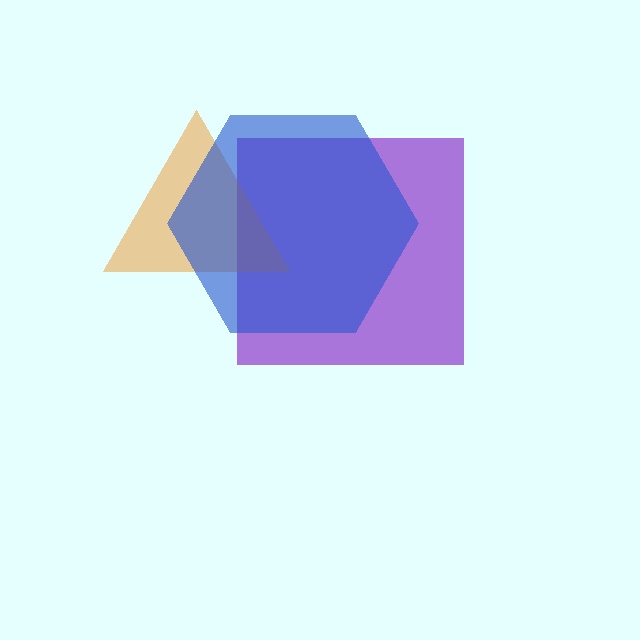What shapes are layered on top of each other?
The layered shapes are: a purple square, an orange triangle, a blue hexagon.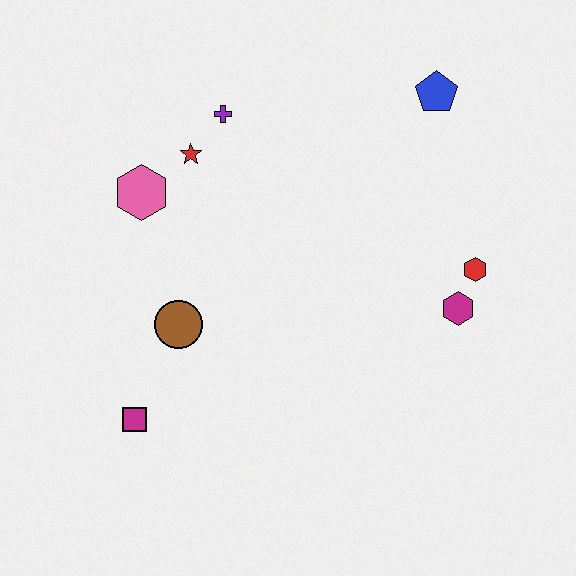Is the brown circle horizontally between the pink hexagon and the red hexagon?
Yes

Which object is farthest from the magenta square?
The blue pentagon is farthest from the magenta square.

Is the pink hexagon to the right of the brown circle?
No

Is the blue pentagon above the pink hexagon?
Yes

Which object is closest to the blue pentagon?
The red hexagon is closest to the blue pentagon.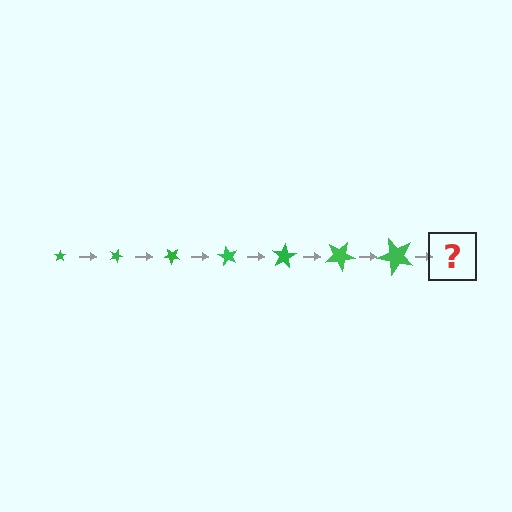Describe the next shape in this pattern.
It should be a star, larger than the previous one and rotated 140 degrees from the start.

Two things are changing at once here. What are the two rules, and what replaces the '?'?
The two rules are that the star grows larger each step and it rotates 20 degrees each step. The '?' should be a star, larger than the previous one and rotated 140 degrees from the start.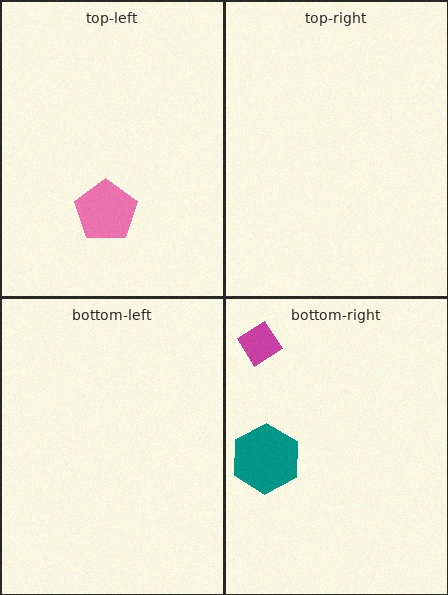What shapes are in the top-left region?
The pink pentagon.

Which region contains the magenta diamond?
The bottom-right region.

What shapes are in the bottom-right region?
The teal hexagon, the magenta diamond.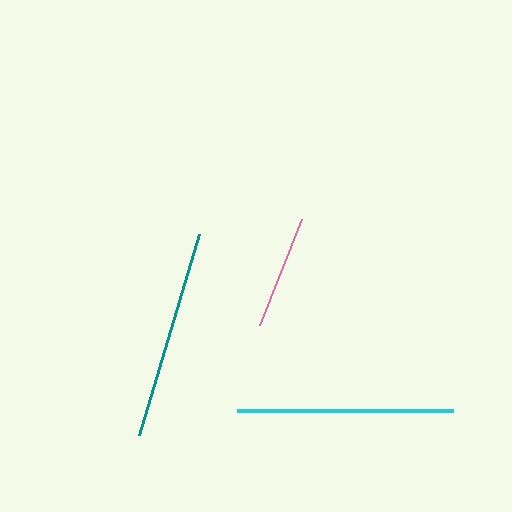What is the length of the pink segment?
The pink segment is approximately 115 pixels long.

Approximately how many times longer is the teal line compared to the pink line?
The teal line is approximately 1.8 times the length of the pink line.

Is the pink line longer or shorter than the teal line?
The teal line is longer than the pink line.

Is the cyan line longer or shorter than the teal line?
The cyan line is longer than the teal line.